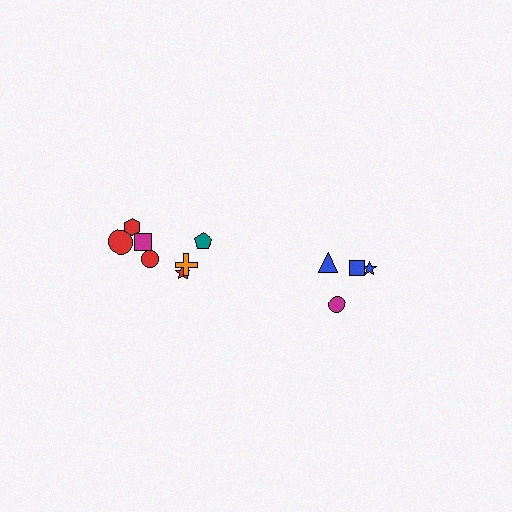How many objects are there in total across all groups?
There are 11 objects.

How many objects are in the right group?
There are 4 objects.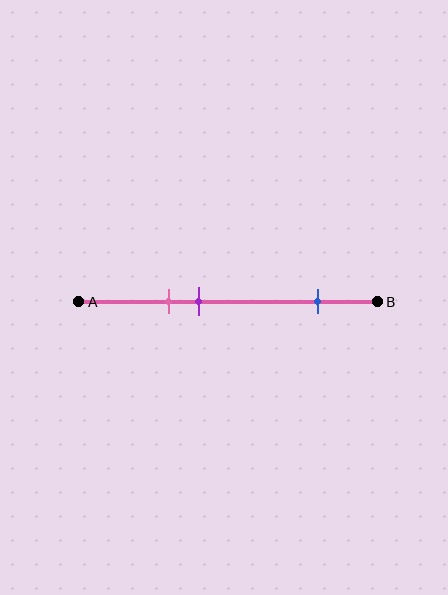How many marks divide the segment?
There are 3 marks dividing the segment.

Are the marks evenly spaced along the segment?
No, the marks are not evenly spaced.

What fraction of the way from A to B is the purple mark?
The purple mark is approximately 40% (0.4) of the way from A to B.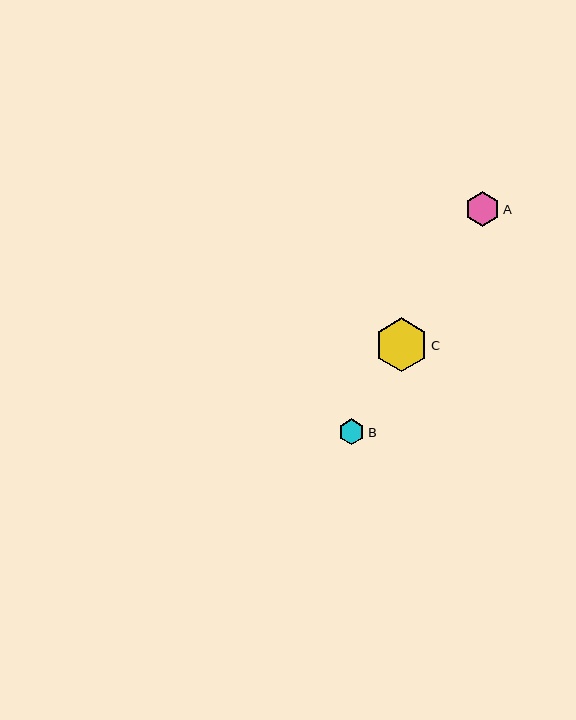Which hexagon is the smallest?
Hexagon B is the smallest with a size of approximately 26 pixels.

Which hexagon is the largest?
Hexagon C is the largest with a size of approximately 54 pixels.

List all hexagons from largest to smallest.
From largest to smallest: C, A, B.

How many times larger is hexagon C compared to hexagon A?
Hexagon C is approximately 1.5 times the size of hexagon A.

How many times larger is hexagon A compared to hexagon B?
Hexagon A is approximately 1.3 times the size of hexagon B.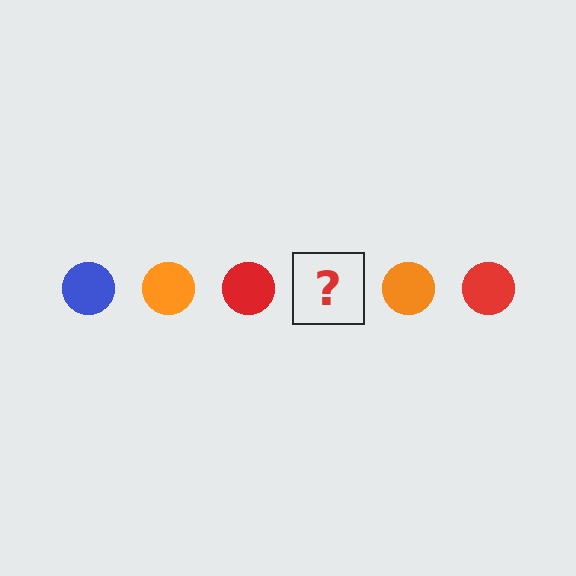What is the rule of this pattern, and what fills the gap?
The rule is that the pattern cycles through blue, orange, red circles. The gap should be filled with a blue circle.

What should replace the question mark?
The question mark should be replaced with a blue circle.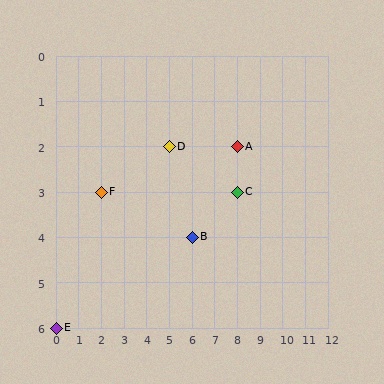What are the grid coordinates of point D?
Point D is at grid coordinates (5, 2).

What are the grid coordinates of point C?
Point C is at grid coordinates (8, 3).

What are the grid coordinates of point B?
Point B is at grid coordinates (6, 4).